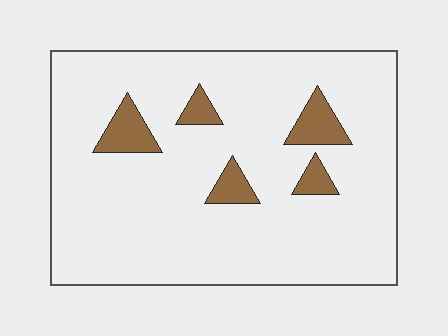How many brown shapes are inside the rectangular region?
5.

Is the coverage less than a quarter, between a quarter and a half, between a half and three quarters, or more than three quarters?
Less than a quarter.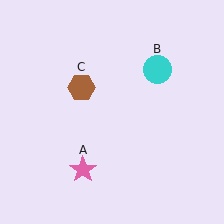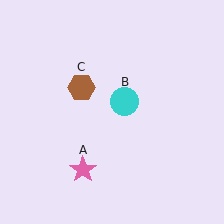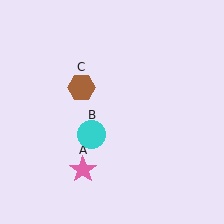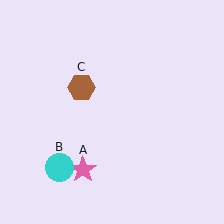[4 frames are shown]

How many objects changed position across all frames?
1 object changed position: cyan circle (object B).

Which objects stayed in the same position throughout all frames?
Pink star (object A) and brown hexagon (object C) remained stationary.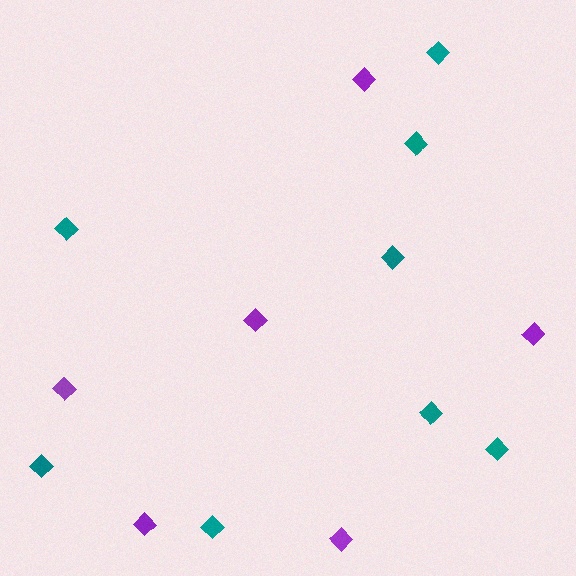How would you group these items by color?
There are 2 groups: one group of teal diamonds (8) and one group of purple diamonds (6).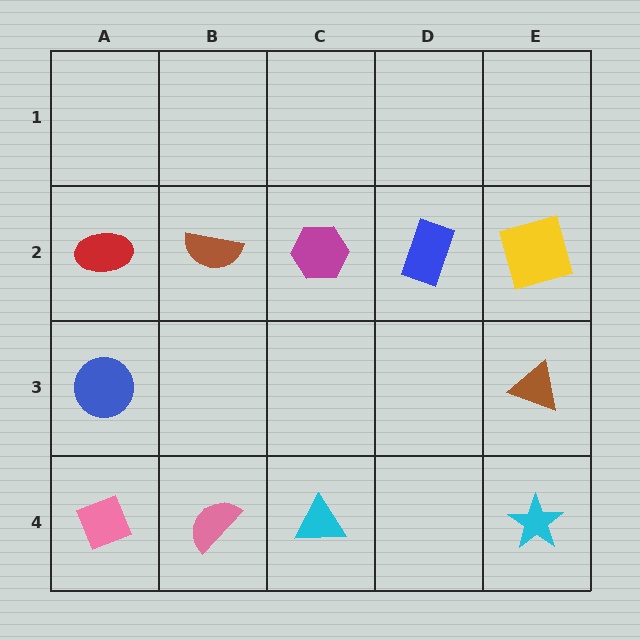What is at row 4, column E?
A cyan star.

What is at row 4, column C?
A cyan triangle.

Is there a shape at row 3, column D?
No, that cell is empty.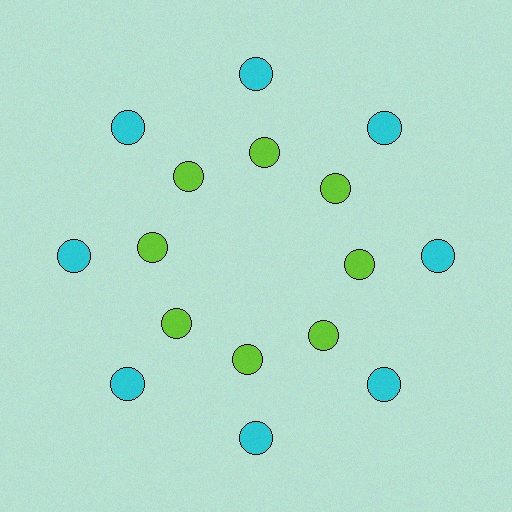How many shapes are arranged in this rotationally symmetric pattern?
There are 16 shapes, arranged in 8 groups of 2.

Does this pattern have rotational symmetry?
Yes, this pattern has 8-fold rotational symmetry. It looks the same after rotating 45 degrees around the center.